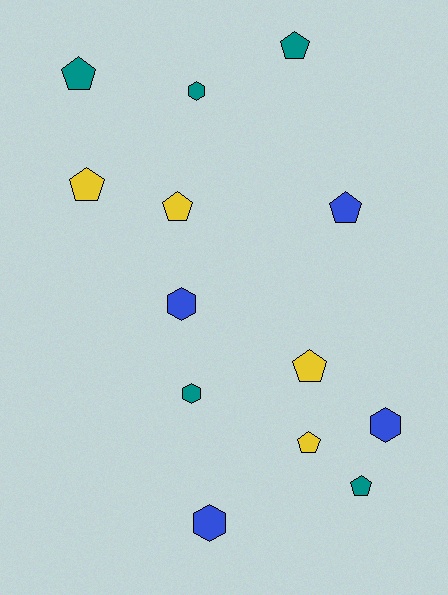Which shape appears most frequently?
Pentagon, with 8 objects.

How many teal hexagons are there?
There are 2 teal hexagons.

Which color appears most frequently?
Teal, with 5 objects.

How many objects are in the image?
There are 13 objects.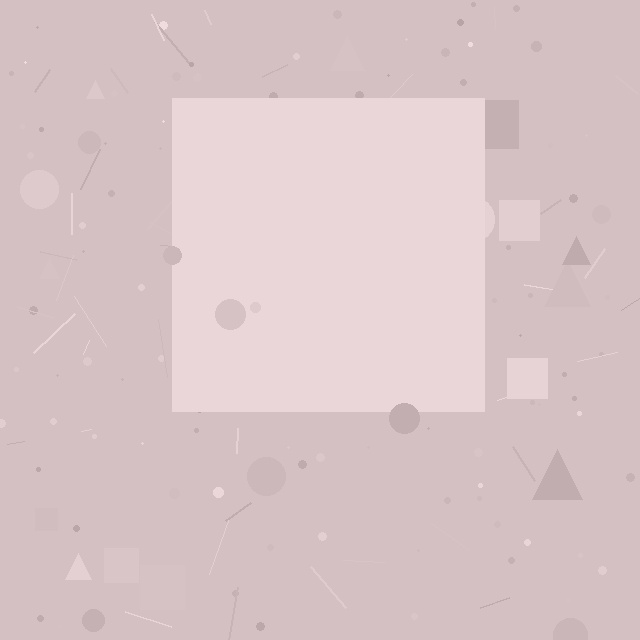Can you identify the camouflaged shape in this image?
The camouflaged shape is a square.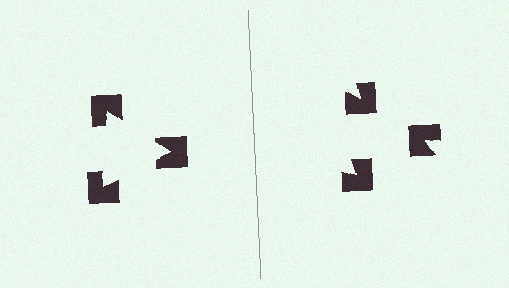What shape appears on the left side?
An illusory triangle.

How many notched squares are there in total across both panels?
6 — 3 on each side.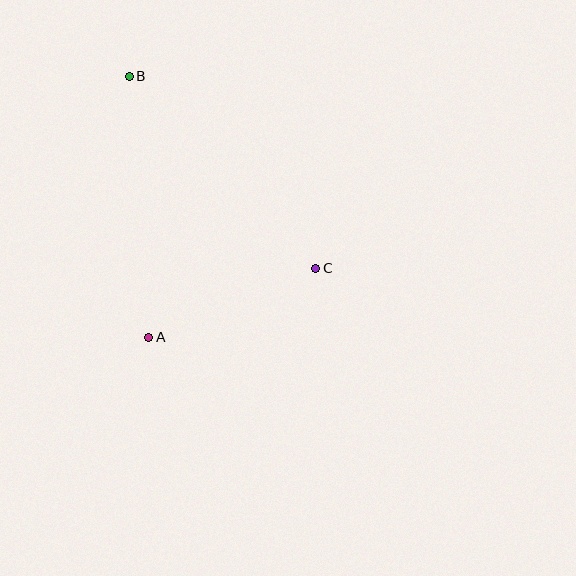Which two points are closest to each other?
Points A and C are closest to each other.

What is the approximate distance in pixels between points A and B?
The distance between A and B is approximately 262 pixels.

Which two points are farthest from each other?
Points B and C are farthest from each other.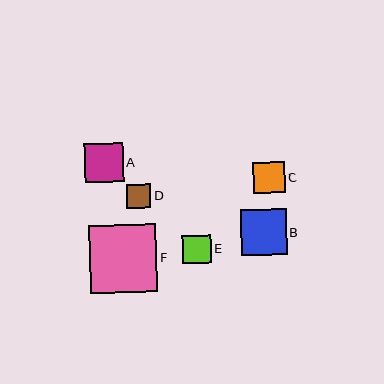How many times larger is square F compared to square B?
Square F is approximately 1.5 times the size of square B.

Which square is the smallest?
Square D is the smallest with a size of approximately 24 pixels.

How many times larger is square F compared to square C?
Square F is approximately 2.1 times the size of square C.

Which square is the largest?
Square F is the largest with a size of approximately 67 pixels.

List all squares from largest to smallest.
From largest to smallest: F, B, A, C, E, D.